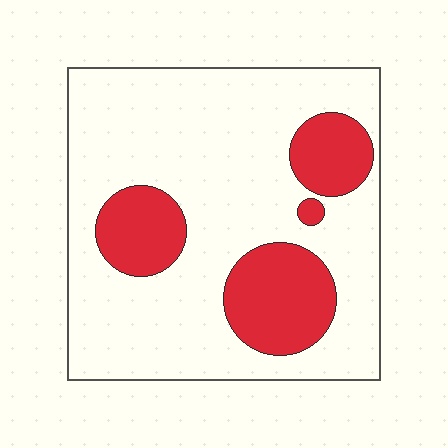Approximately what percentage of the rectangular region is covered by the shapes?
Approximately 25%.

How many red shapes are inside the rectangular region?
4.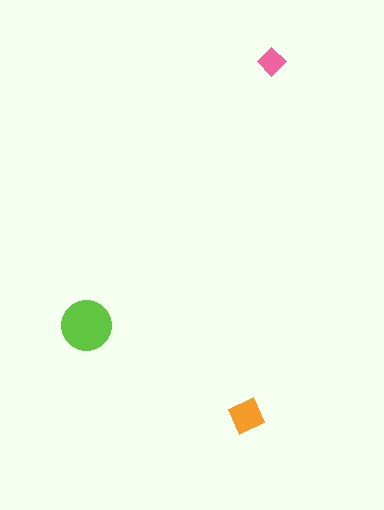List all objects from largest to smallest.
The lime circle, the orange square, the pink diamond.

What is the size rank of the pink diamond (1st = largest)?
3rd.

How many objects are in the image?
There are 3 objects in the image.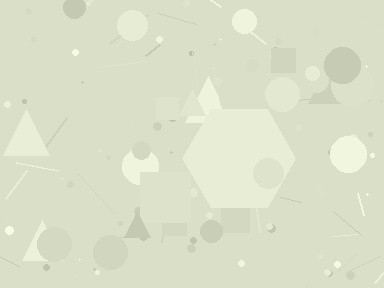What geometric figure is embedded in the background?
A hexagon is embedded in the background.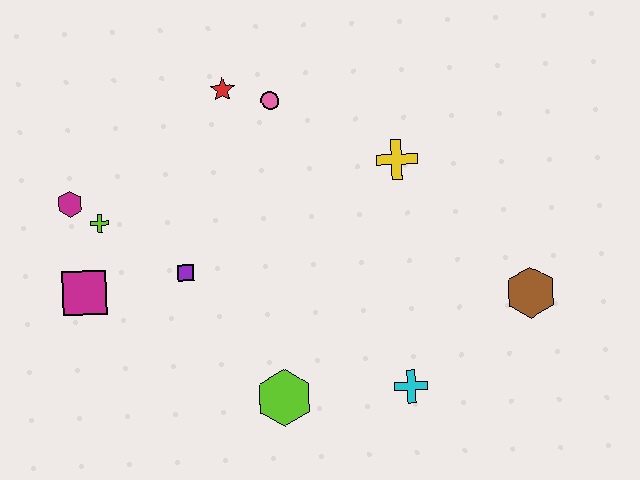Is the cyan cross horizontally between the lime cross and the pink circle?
No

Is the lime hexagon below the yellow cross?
Yes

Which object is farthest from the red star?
The brown hexagon is farthest from the red star.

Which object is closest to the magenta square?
The lime cross is closest to the magenta square.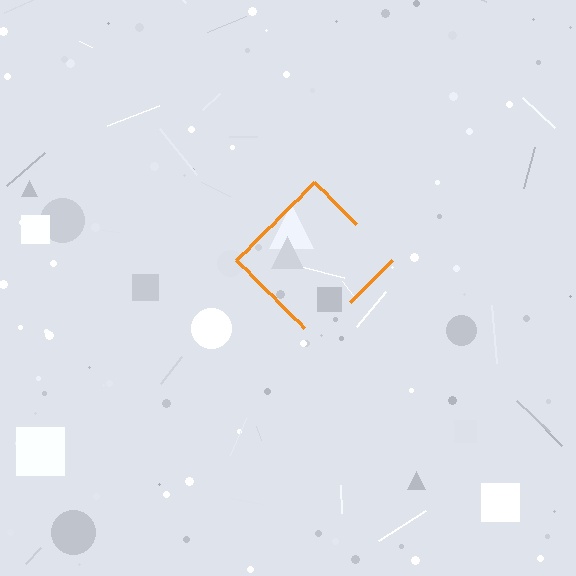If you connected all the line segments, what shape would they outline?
They would outline a diamond.